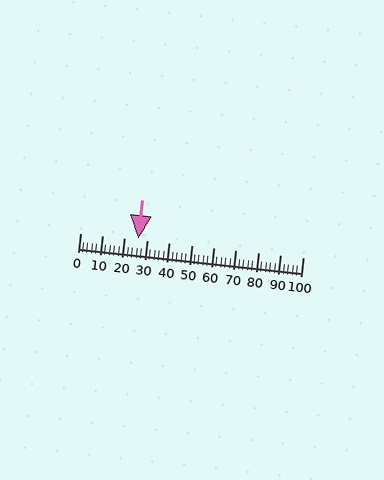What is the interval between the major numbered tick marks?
The major tick marks are spaced 10 units apart.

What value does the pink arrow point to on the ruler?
The pink arrow points to approximately 26.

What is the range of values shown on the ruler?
The ruler shows values from 0 to 100.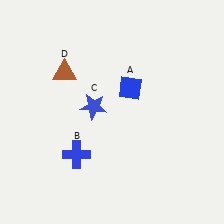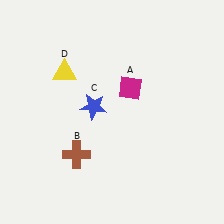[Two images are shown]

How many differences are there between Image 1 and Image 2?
There are 3 differences between the two images.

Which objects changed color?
A changed from blue to magenta. B changed from blue to brown. D changed from brown to yellow.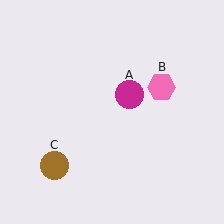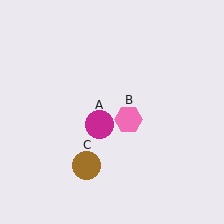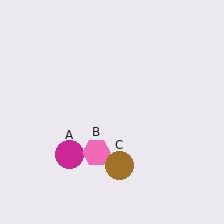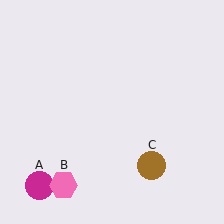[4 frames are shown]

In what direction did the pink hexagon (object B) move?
The pink hexagon (object B) moved down and to the left.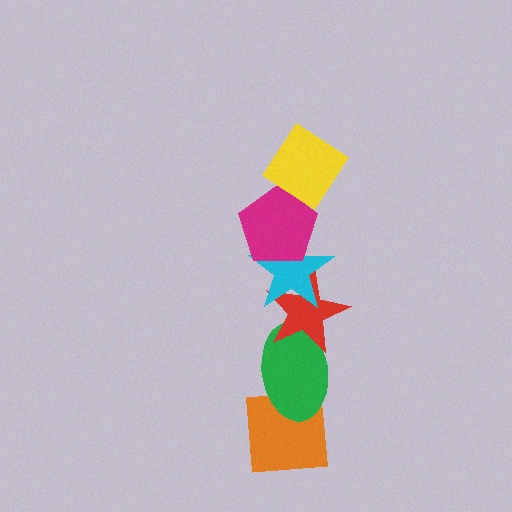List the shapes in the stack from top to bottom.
From top to bottom: the yellow diamond, the magenta pentagon, the cyan star, the red star, the green ellipse, the orange square.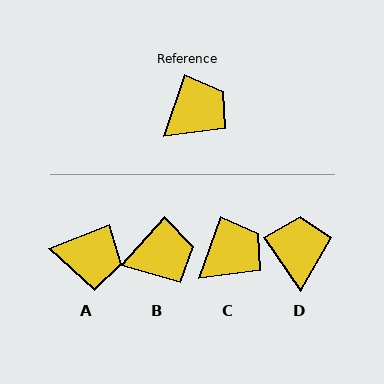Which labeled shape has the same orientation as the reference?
C.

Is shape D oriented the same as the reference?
No, it is off by about 54 degrees.